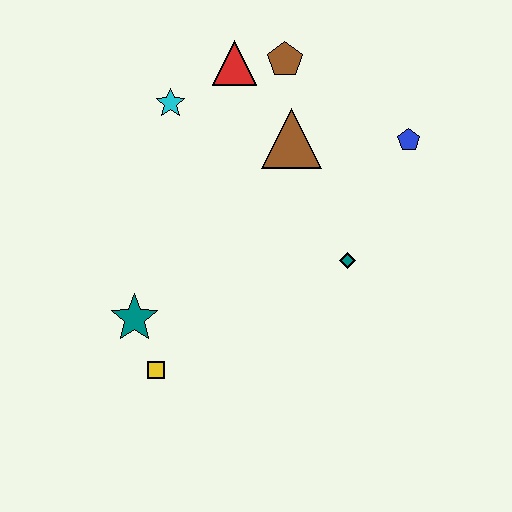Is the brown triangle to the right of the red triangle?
Yes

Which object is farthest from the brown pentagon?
The yellow square is farthest from the brown pentagon.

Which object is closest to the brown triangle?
The brown pentagon is closest to the brown triangle.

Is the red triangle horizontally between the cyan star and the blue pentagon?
Yes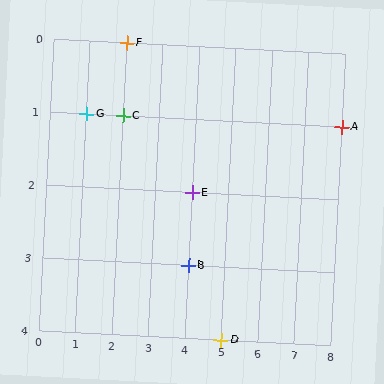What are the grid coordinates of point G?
Point G is at grid coordinates (1, 1).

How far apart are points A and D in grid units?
Points A and D are 3 columns and 3 rows apart (about 4.2 grid units diagonally).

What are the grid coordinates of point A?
Point A is at grid coordinates (8, 1).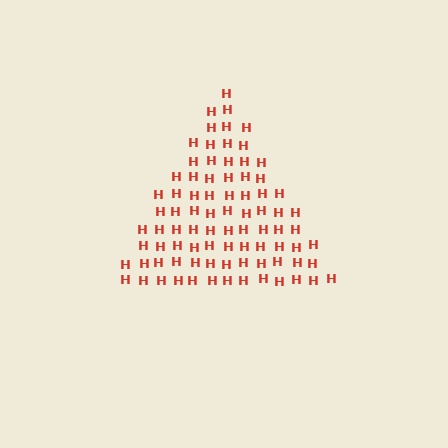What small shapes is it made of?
It is made of small letter H's.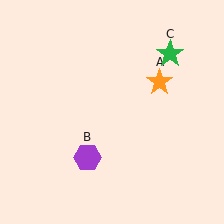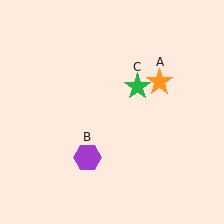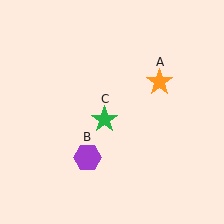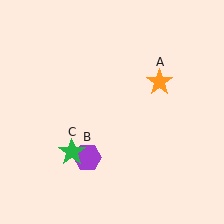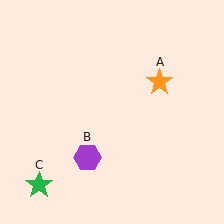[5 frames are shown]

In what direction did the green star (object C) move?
The green star (object C) moved down and to the left.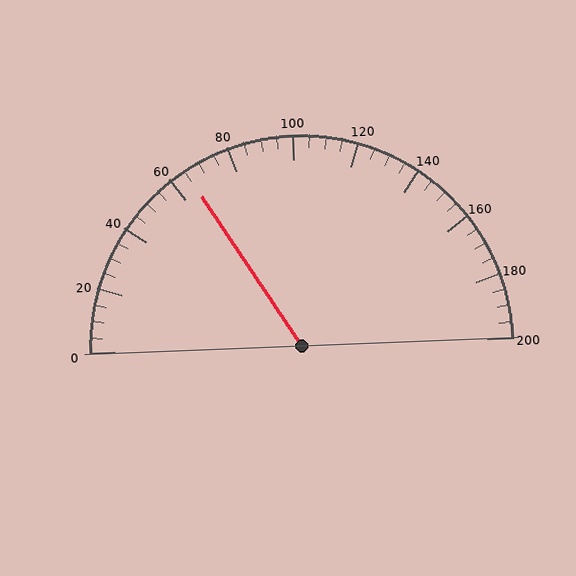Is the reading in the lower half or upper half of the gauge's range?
The reading is in the lower half of the range (0 to 200).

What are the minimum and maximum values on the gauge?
The gauge ranges from 0 to 200.